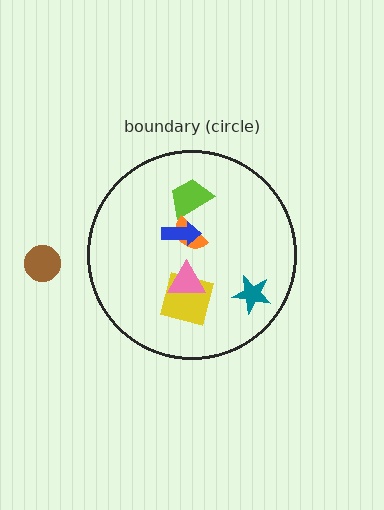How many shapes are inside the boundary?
6 inside, 1 outside.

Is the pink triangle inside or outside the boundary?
Inside.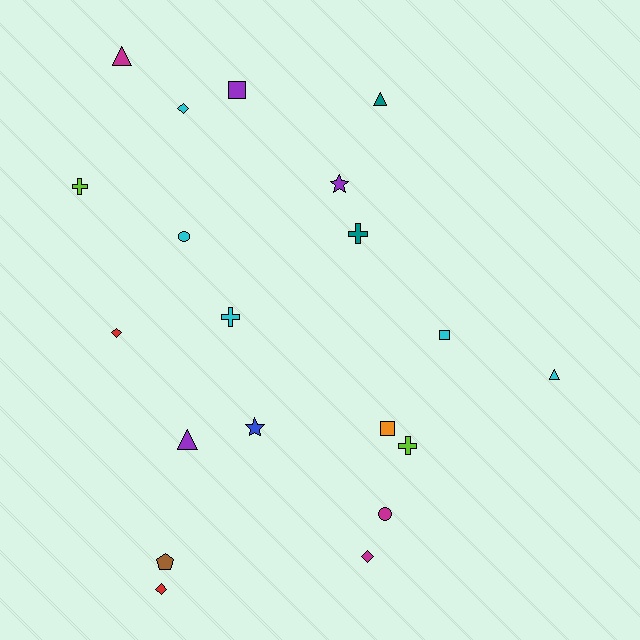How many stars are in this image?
There are 2 stars.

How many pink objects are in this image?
There are no pink objects.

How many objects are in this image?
There are 20 objects.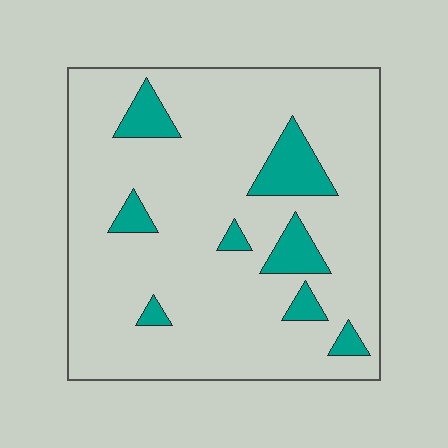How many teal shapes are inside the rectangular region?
8.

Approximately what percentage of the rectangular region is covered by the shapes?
Approximately 15%.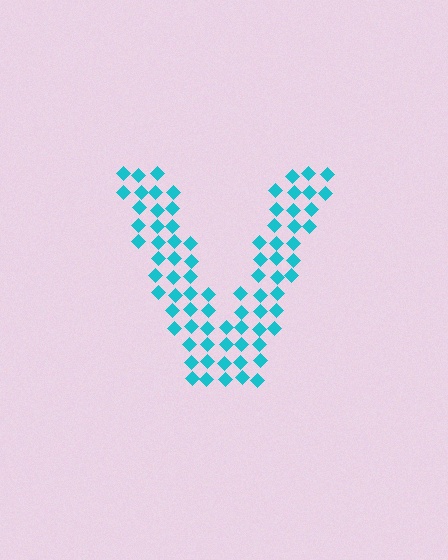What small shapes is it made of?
It is made of small diamonds.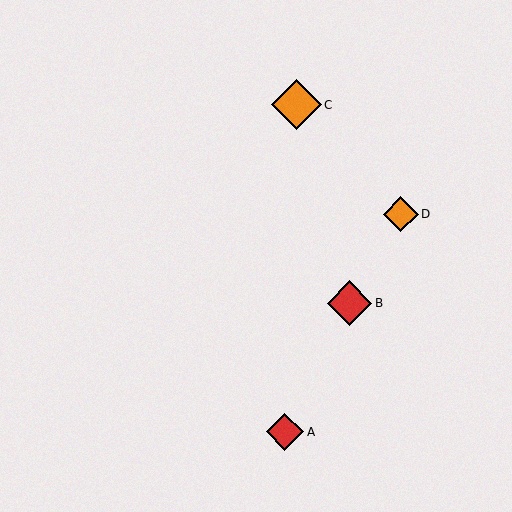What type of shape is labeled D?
Shape D is an orange diamond.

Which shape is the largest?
The orange diamond (labeled C) is the largest.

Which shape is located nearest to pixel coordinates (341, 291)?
The red diamond (labeled B) at (349, 303) is nearest to that location.